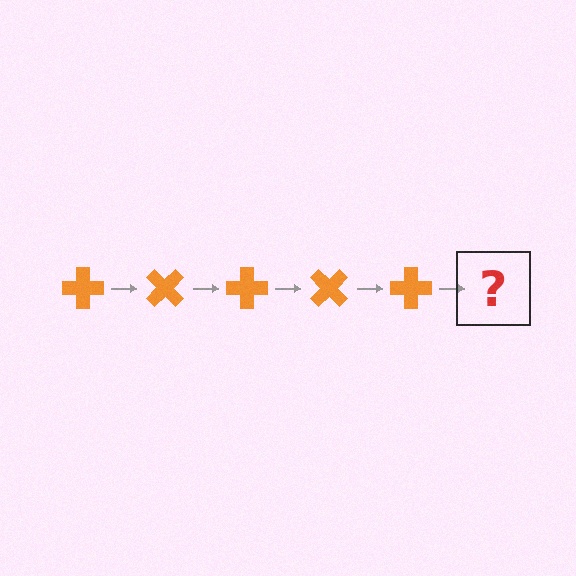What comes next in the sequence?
The next element should be an orange cross rotated 225 degrees.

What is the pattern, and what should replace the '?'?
The pattern is that the cross rotates 45 degrees each step. The '?' should be an orange cross rotated 225 degrees.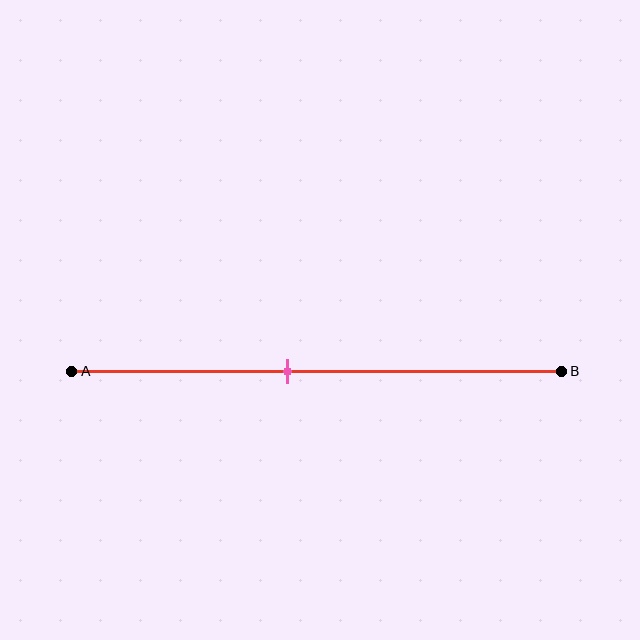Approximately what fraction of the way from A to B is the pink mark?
The pink mark is approximately 45% of the way from A to B.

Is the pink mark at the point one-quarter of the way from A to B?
No, the mark is at about 45% from A, not at the 25% one-quarter point.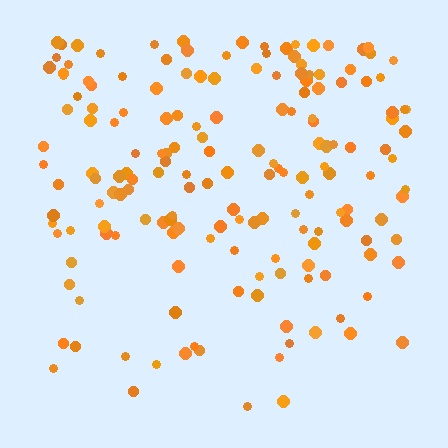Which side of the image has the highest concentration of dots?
The top.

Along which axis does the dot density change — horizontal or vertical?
Vertical.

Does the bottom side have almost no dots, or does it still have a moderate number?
Still a moderate number, just noticeably fewer than the top.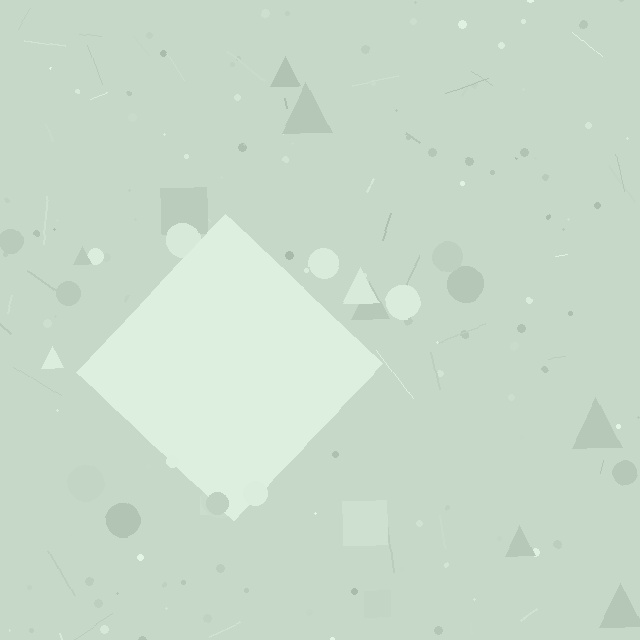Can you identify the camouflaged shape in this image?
The camouflaged shape is a diamond.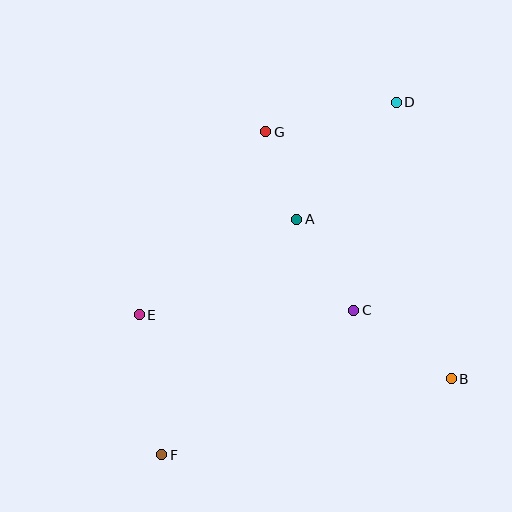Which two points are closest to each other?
Points A and G are closest to each other.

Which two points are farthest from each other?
Points D and F are farthest from each other.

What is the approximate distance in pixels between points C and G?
The distance between C and G is approximately 199 pixels.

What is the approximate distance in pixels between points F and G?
The distance between F and G is approximately 339 pixels.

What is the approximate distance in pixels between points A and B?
The distance between A and B is approximately 222 pixels.